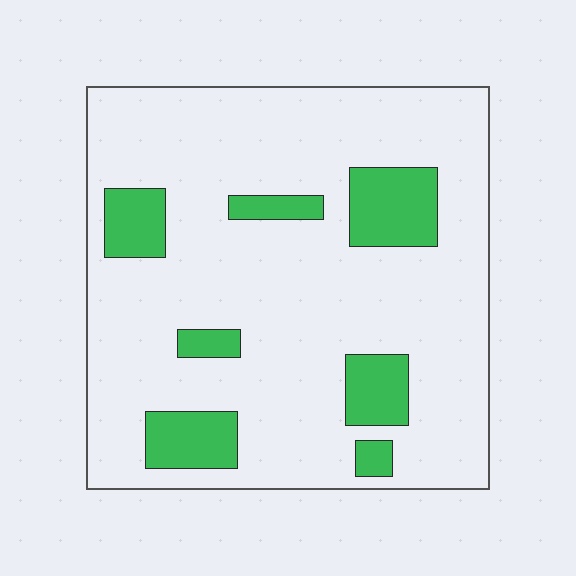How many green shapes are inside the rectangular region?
7.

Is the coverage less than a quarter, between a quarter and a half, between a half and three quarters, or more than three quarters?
Less than a quarter.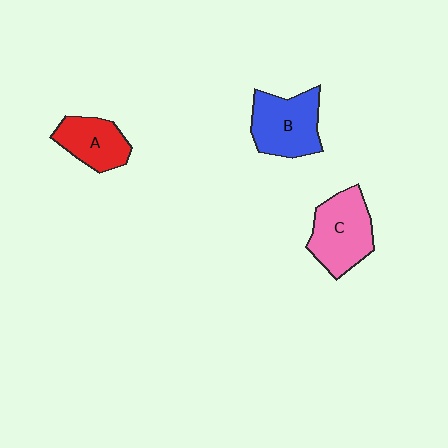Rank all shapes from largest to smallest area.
From largest to smallest: C (pink), B (blue), A (red).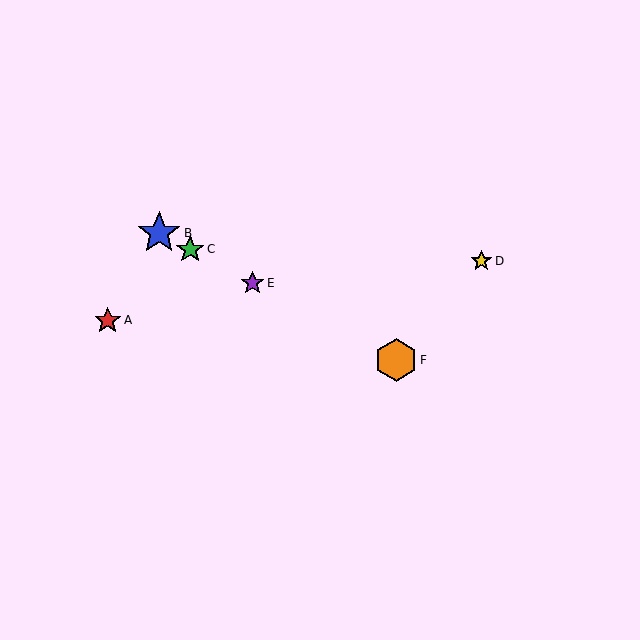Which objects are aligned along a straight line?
Objects B, C, E, F are aligned along a straight line.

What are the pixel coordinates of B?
Object B is at (159, 233).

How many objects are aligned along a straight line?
4 objects (B, C, E, F) are aligned along a straight line.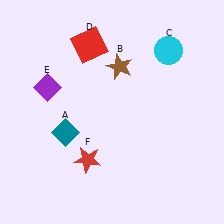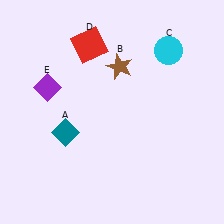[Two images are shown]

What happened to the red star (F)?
The red star (F) was removed in Image 2. It was in the bottom-left area of Image 1.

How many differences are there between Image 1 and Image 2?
There is 1 difference between the two images.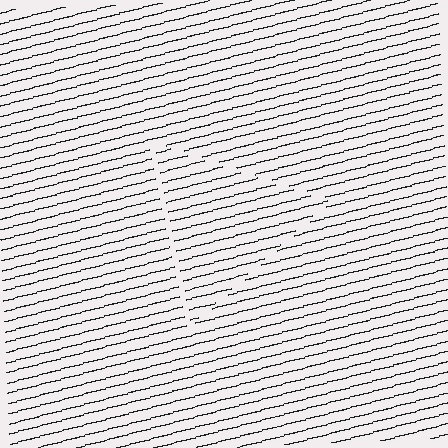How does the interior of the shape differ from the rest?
The interior of the shape contains the same grating, shifted by half a period — the contour is defined by the phase discontinuity where line-ends from the inner and outer gratings abut.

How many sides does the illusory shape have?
3 sides — the line-ends trace a triangle.